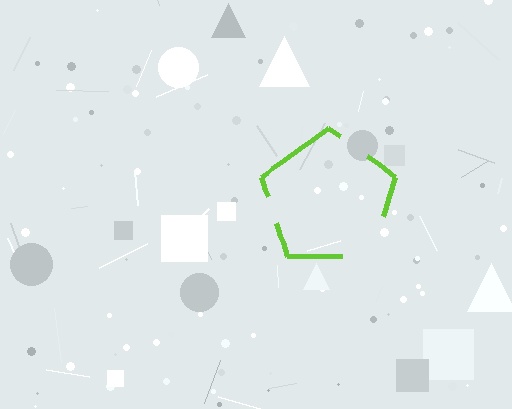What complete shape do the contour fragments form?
The contour fragments form a pentagon.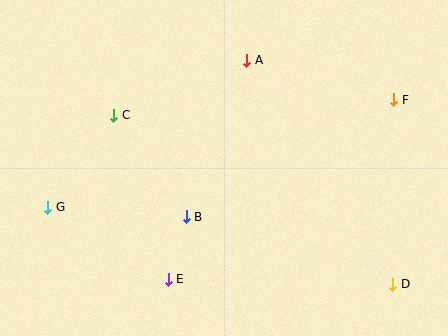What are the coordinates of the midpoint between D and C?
The midpoint between D and C is at (253, 200).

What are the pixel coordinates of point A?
Point A is at (247, 60).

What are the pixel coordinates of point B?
Point B is at (186, 217).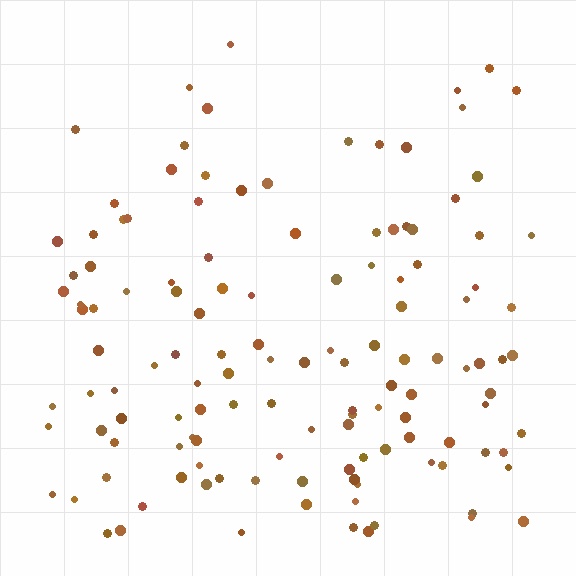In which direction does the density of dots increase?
From top to bottom, with the bottom side densest.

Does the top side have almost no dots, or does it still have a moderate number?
Still a moderate number, just noticeably fewer than the bottom.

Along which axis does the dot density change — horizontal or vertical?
Vertical.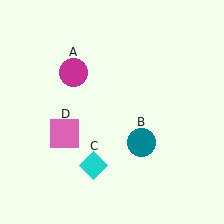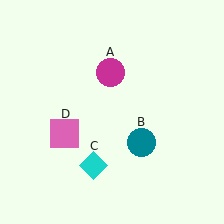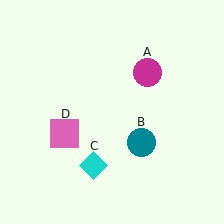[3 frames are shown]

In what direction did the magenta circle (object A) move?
The magenta circle (object A) moved right.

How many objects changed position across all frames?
1 object changed position: magenta circle (object A).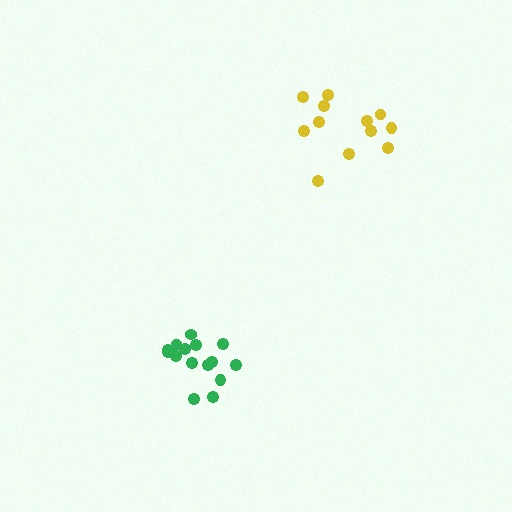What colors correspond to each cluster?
The clusters are colored: yellow, green.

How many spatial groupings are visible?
There are 2 spatial groupings.